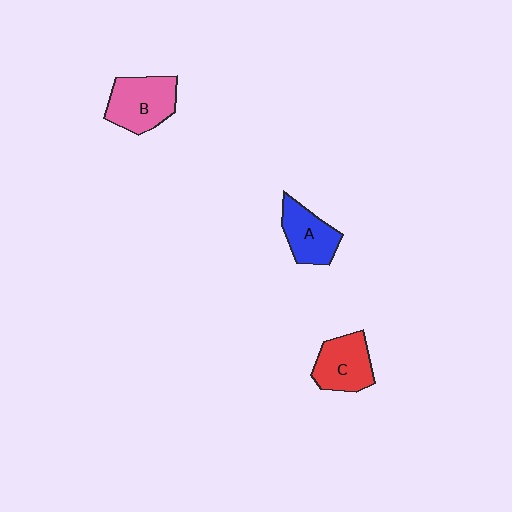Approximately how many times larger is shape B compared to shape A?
Approximately 1.2 times.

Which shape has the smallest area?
Shape A (blue).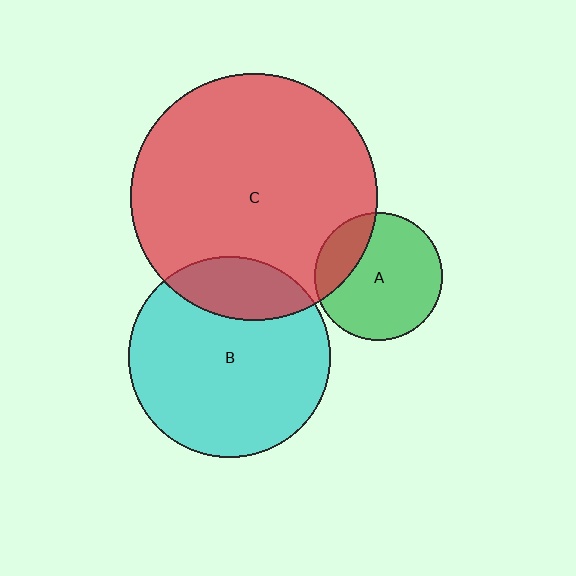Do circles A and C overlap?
Yes.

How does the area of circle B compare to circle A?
Approximately 2.5 times.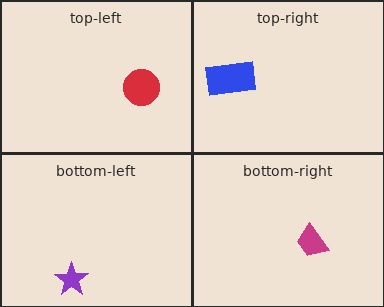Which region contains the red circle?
The top-left region.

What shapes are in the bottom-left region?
The purple star.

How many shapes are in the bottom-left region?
1.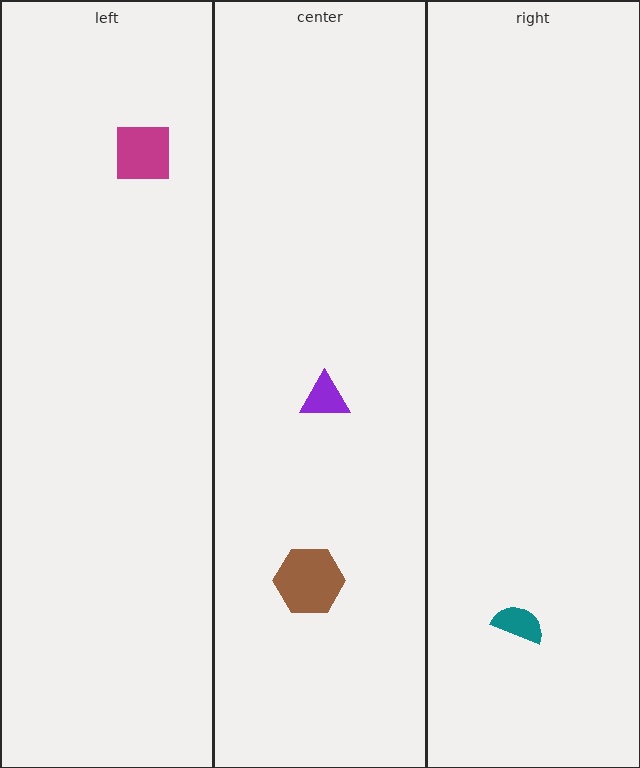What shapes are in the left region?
The magenta square.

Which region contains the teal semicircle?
The right region.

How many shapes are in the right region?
1.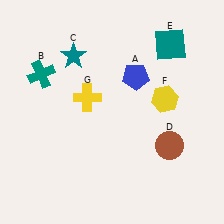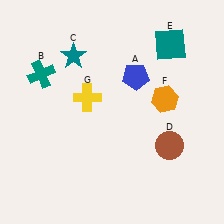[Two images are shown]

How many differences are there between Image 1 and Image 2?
There is 1 difference between the two images.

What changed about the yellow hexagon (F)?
In Image 1, F is yellow. In Image 2, it changed to orange.